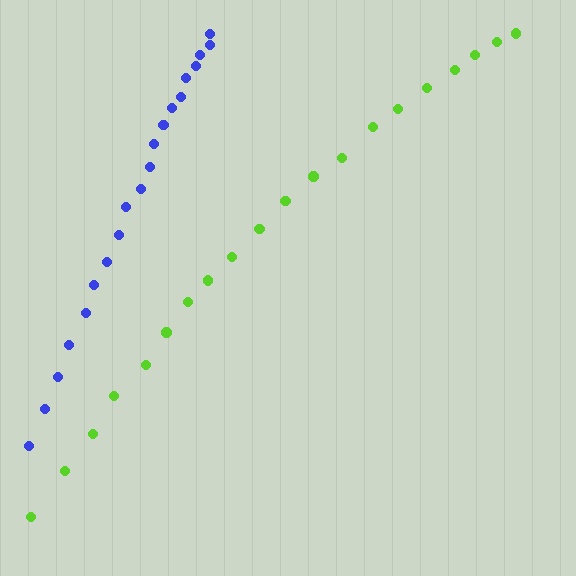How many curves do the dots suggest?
There are 2 distinct paths.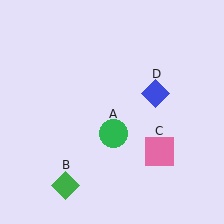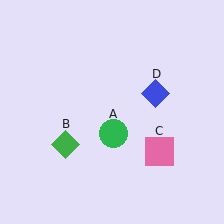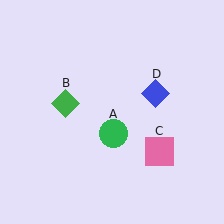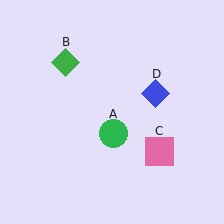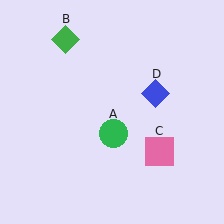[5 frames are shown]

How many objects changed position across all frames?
1 object changed position: green diamond (object B).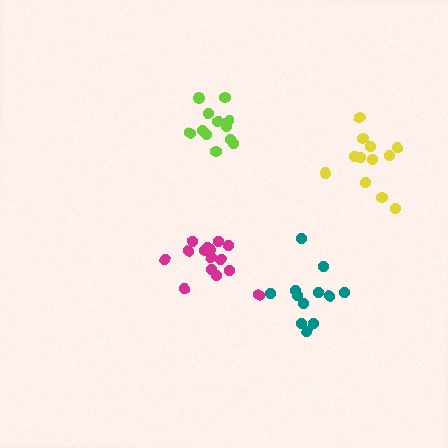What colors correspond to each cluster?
The clusters are colored: yellow, teal, lime, magenta.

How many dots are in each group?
Group 1: 12 dots, Group 2: 12 dots, Group 3: 12 dots, Group 4: 15 dots (51 total).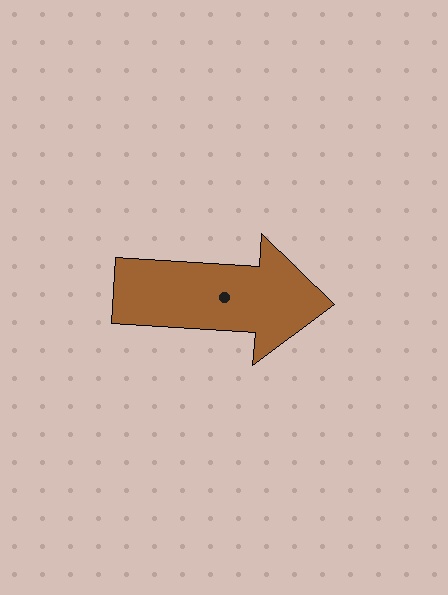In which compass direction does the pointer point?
East.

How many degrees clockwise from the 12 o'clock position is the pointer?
Approximately 94 degrees.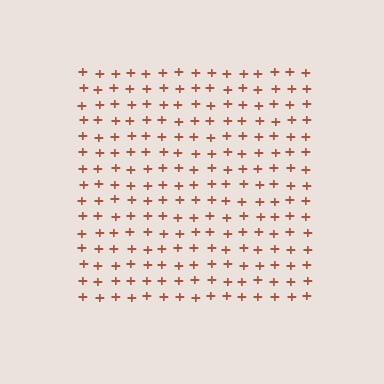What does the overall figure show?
The overall figure shows a square.